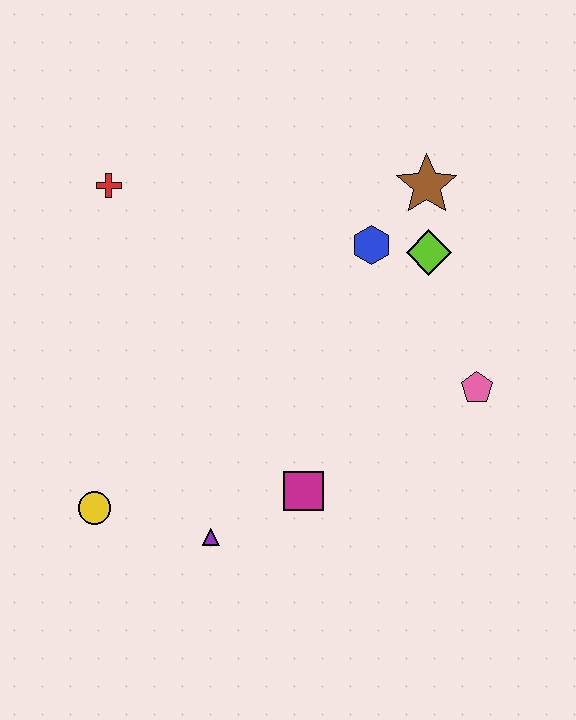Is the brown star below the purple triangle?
No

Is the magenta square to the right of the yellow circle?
Yes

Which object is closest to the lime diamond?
The blue hexagon is closest to the lime diamond.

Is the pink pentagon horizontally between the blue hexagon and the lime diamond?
No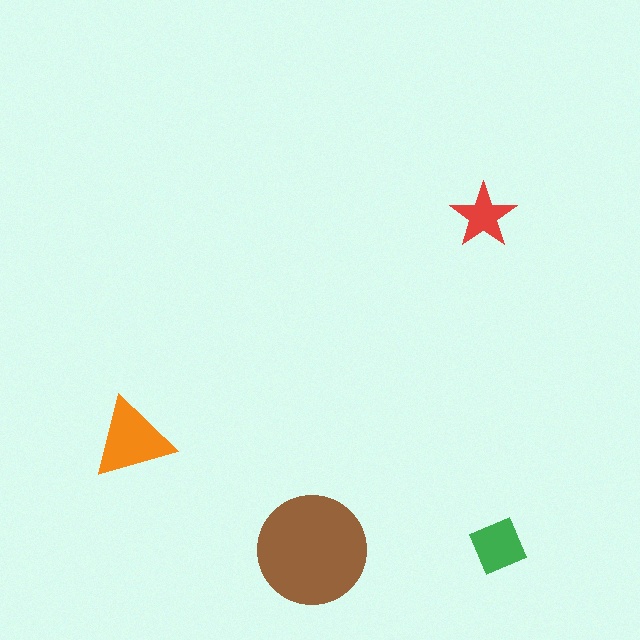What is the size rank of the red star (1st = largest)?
4th.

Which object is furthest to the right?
The green square is rightmost.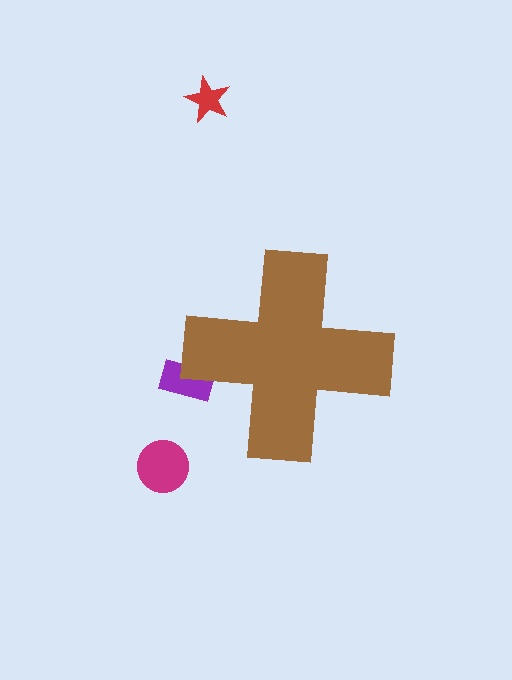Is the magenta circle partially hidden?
No, the magenta circle is fully visible.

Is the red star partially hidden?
No, the red star is fully visible.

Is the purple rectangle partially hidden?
Yes, the purple rectangle is partially hidden behind the brown cross.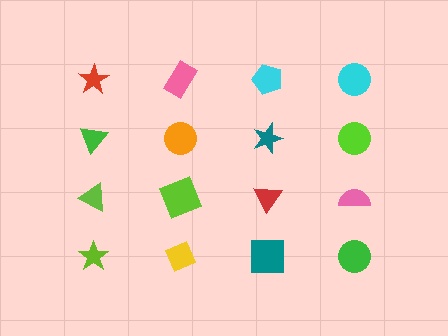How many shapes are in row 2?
4 shapes.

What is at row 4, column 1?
A lime star.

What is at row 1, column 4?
A cyan circle.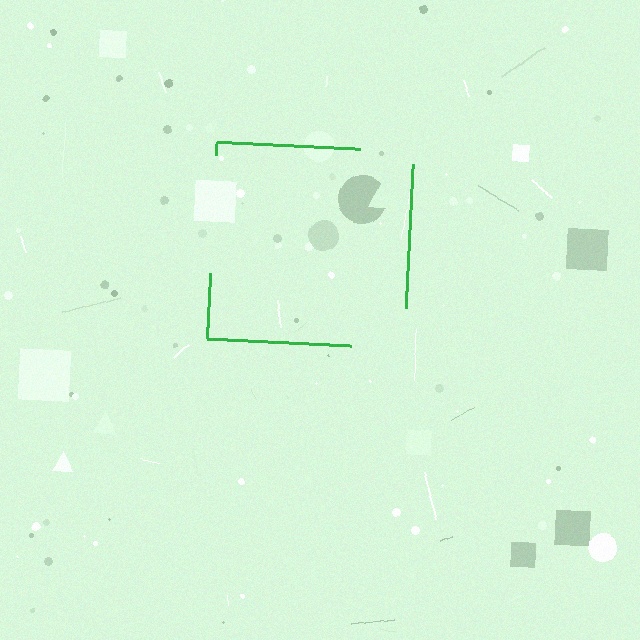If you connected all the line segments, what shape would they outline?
They would outline a square.